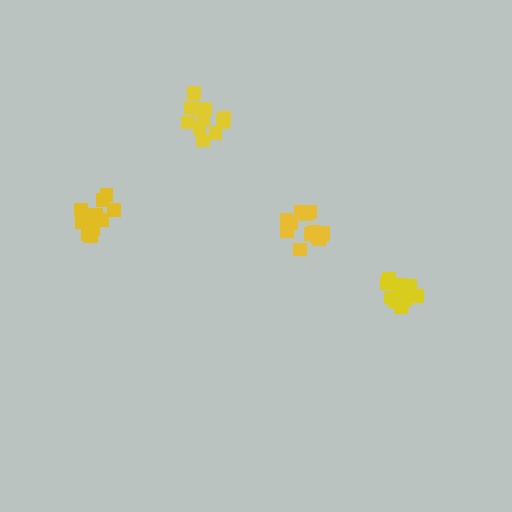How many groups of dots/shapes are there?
There are 4 groups.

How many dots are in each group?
Group 1: 12 dots, Group 2: 12 dots, Group 3: 14 dots, Group 4: 12 dots (50 total).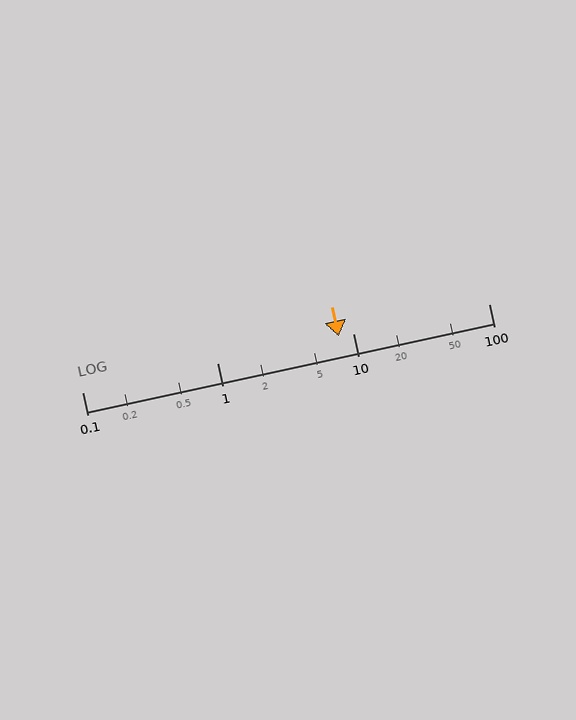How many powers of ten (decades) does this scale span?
The scale spans 3 decades, from 0.1 to 100.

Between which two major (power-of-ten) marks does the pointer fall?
The pointer is between 1 and 10.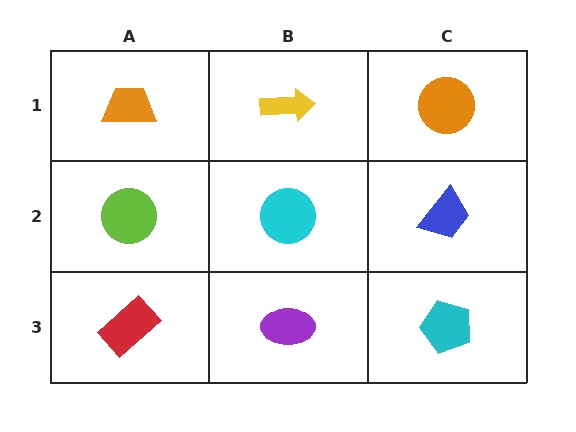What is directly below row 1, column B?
A cyan circle.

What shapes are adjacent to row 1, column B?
A cyan circle (row 2, column B), an orange trapezoid (row 1, column A), an orange circle (row 1, column C).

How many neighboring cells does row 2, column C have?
3.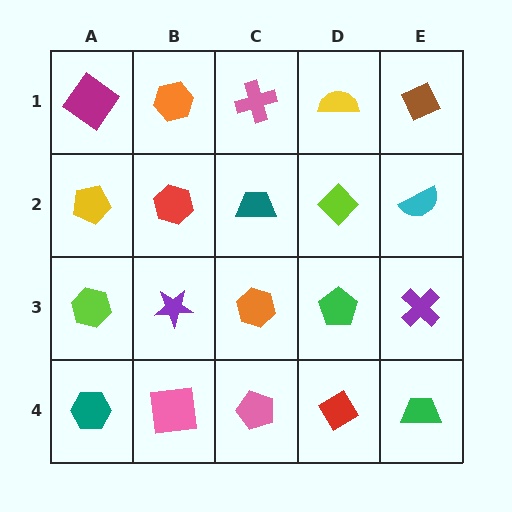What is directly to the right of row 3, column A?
A purple star.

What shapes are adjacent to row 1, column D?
A lime diamond (row 2, column D), a pink cross (row 1, column C), a brown diamond (row 1, column E).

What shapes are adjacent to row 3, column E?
A cyan semicircle (row 2, column E), a green trapezoid (row 4, column E), a green pentagon (row 3, column D).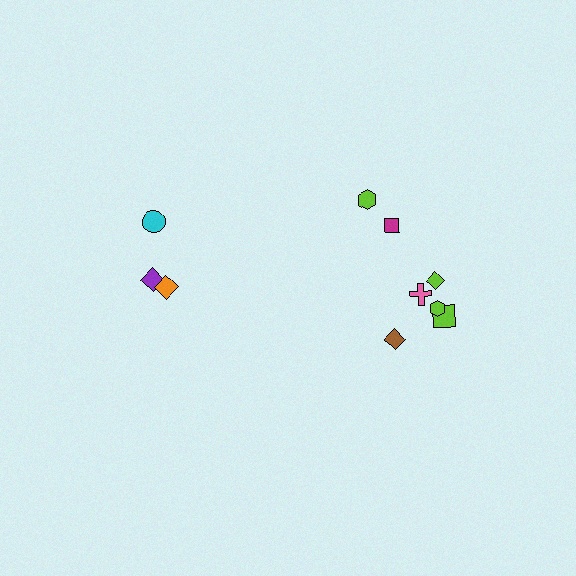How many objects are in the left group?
There are 3 objects.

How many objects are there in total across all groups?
There are 10 objects.